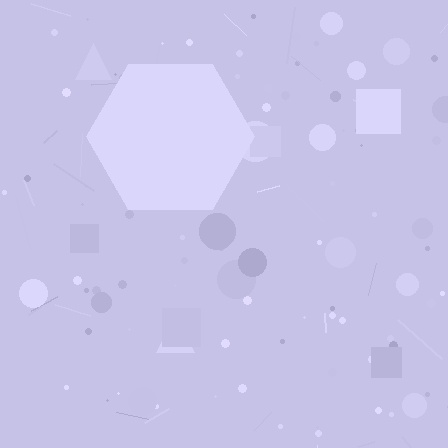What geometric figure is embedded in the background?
A hexagon is embedded in the background.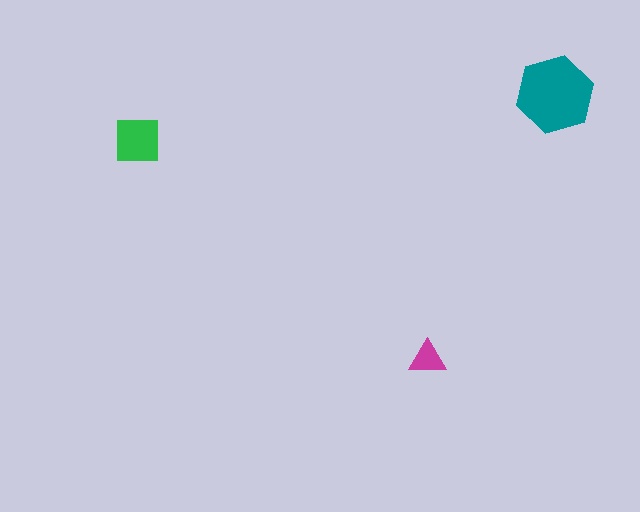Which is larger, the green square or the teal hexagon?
The teal hexagon.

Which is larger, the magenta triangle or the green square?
The green square.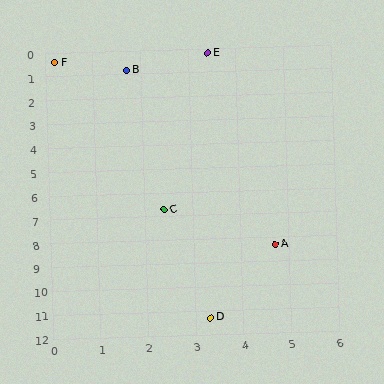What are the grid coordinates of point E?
Point E is at approximately (3.4, 0.2).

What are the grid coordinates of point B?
Point B is at approximately (1.7, 0.8).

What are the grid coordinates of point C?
Point C is at approximately (2.4, 6.7).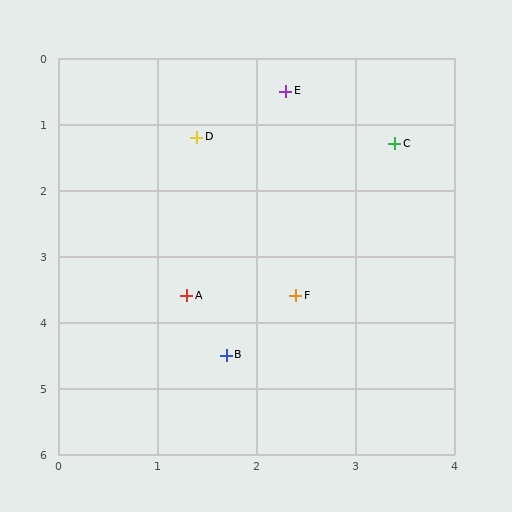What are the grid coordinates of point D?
Point D is at approximately (1.4, 1.2).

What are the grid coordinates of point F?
Point F is at approximately (2.4, 3.6).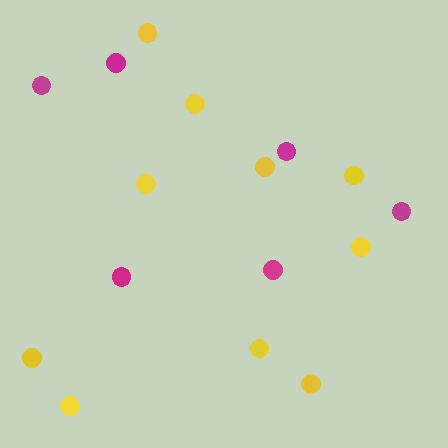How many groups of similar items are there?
There are 2 groups: one group of magenta circles (6) and one group of yellow circles (10).